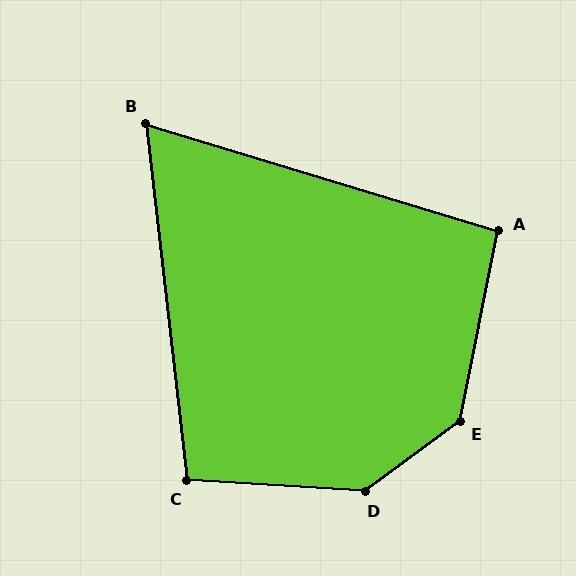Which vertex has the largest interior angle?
D, at approximately 140 degrees.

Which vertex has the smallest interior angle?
B, at approximately 67 degrees.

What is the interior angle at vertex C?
Approximately 100 degrees (obtuse).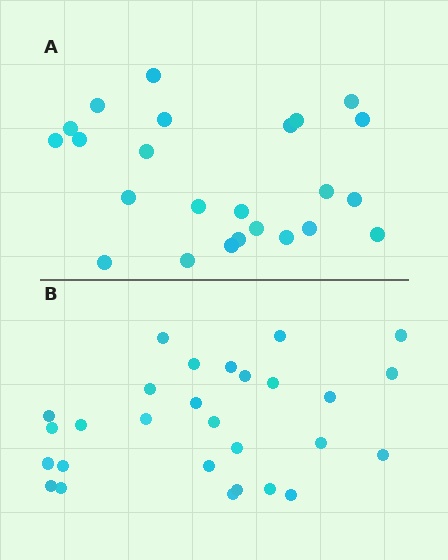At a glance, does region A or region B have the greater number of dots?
Region B (the bottom region) has more dots.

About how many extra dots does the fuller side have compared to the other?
Region B has about 4 more dots than region A.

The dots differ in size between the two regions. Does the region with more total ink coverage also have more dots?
No. Region A has more total ink coverage because its dots are larger, but region B actually contains more individual dots. Total area can be misleading — the number of items is what matters here.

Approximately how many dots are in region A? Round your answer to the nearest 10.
About 20 dots. (The exact count is 24, which rounds to 20.)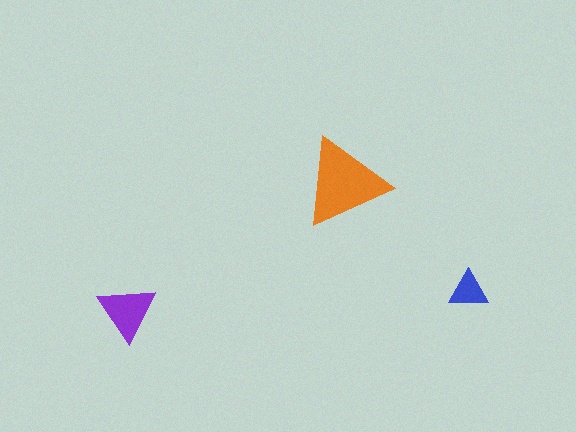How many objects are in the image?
There are 3 objects in the image.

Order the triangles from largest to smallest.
the orange one, the purple one, the blue one.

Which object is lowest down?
The purple triangle is bottommost.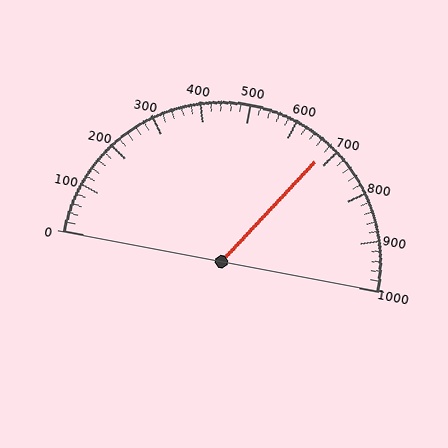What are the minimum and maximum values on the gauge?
The gauge ranges from 0 to 1000.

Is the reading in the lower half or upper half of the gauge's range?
The reading is in the upper half of the range (0 to 1000).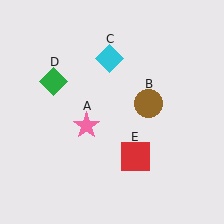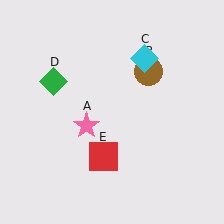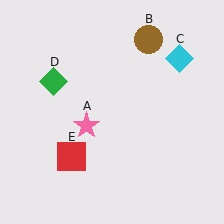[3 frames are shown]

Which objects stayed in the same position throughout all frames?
Pink star (object A) and green diamond (object D) remained stationary.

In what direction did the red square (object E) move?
The red square (object E) moved left.